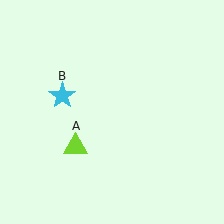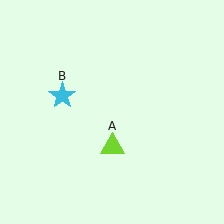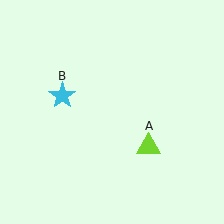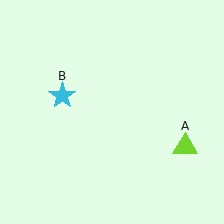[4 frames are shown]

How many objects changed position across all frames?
1 object changed position: lime triangle (object A).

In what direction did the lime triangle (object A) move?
The lime triangle (object A) moved right.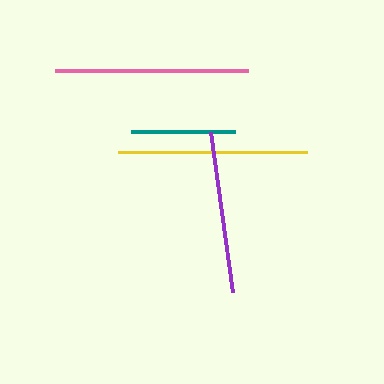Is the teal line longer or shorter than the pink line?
The pink line is longer than the teal line.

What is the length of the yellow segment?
The yellow segment is approximately 189 pixels long.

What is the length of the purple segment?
The purple segment is approximately 162 pixels long.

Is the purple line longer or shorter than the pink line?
The pink line is longer than the purple line.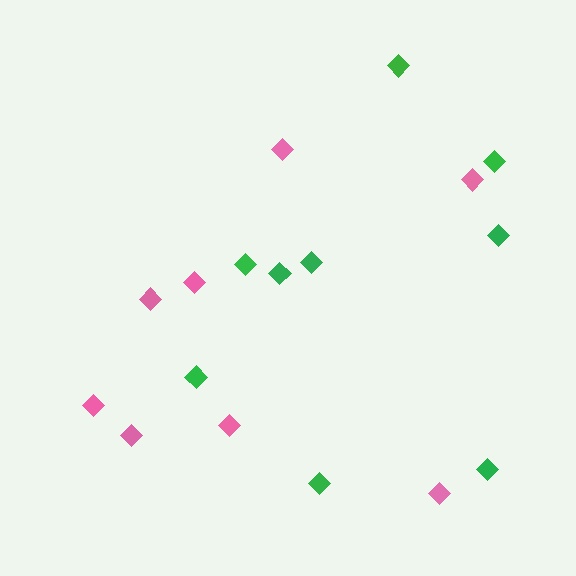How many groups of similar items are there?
There are 2 groups: one group of green diamonds (9) and one group of pink diamonds (8).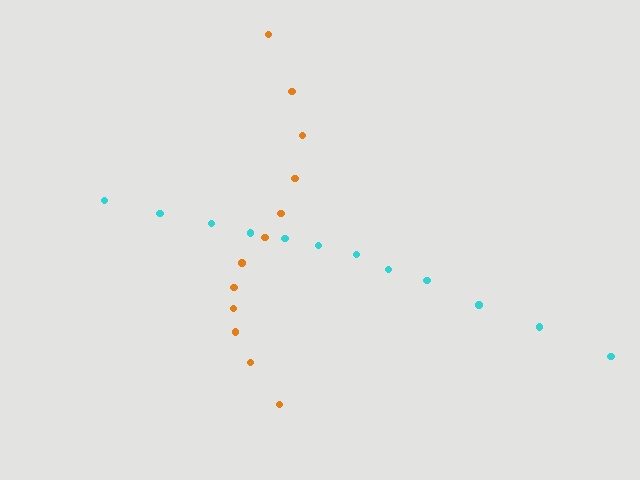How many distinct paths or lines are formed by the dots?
There are 2 distinct paths.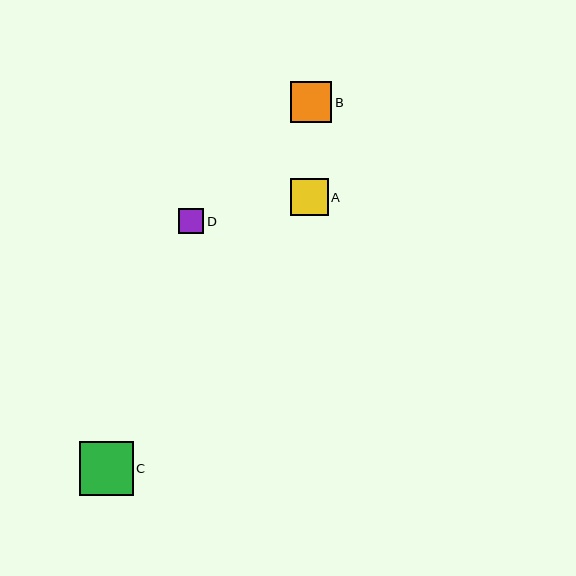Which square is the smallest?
Square D is the smallest with a size of approximately 25 pixels.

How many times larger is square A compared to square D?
Square A is approximately 1.5 times the size of square D.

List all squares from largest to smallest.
From largest to smallest: C, B, A, D.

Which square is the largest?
Square C is the largest with a size of approximately 54 pixels.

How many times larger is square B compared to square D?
Square B is approximately 1.7 times the size of square D.